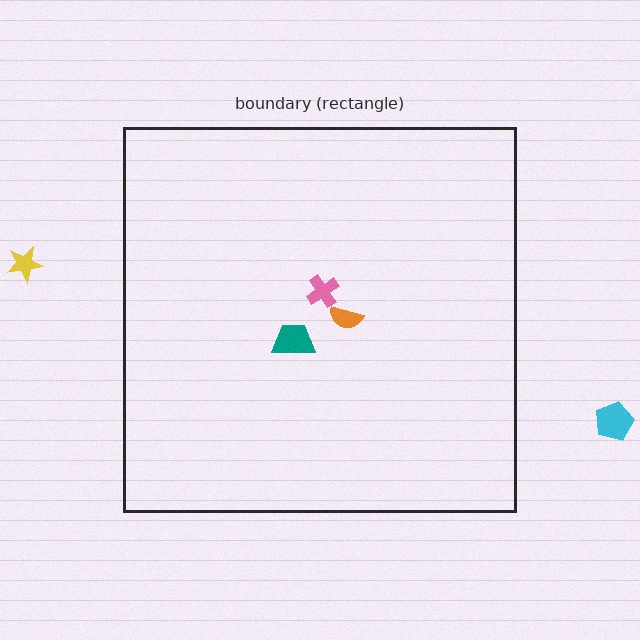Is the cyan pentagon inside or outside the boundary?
Outside.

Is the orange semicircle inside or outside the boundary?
Inside.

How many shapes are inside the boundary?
3 inside, 2 outside.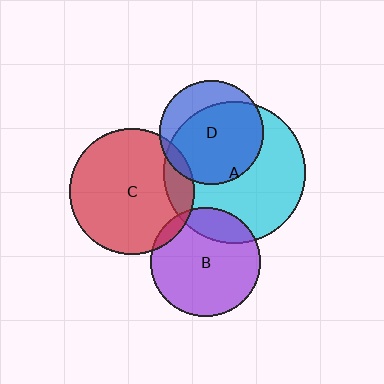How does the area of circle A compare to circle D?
Approximately 1.8 times.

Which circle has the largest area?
Circle A (cyan).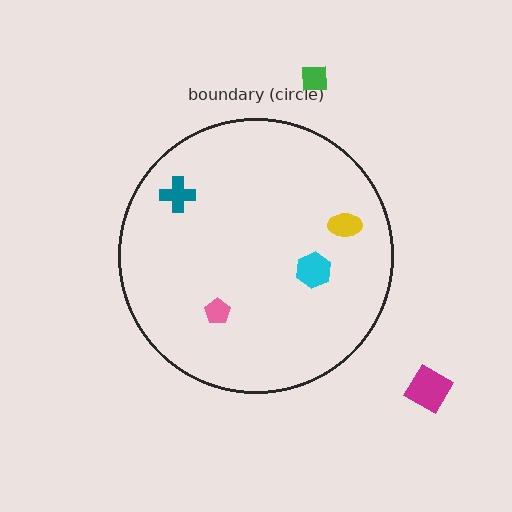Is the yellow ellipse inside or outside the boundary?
Inside.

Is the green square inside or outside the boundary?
Outside.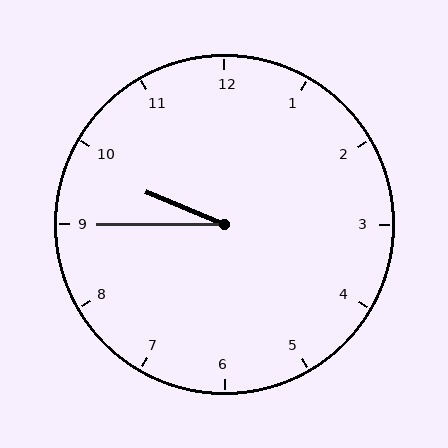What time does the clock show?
9:45.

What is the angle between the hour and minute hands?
Approximately 22 degrees.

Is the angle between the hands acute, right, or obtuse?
It is acute.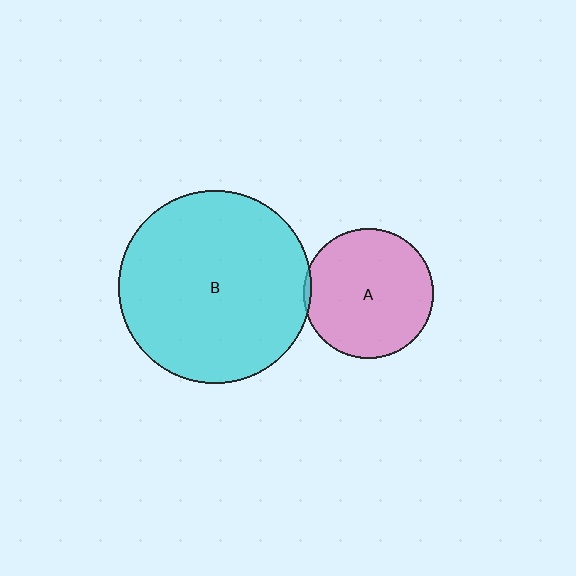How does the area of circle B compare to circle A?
Approximately 2.2 times.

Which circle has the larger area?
Circle B (cyan).